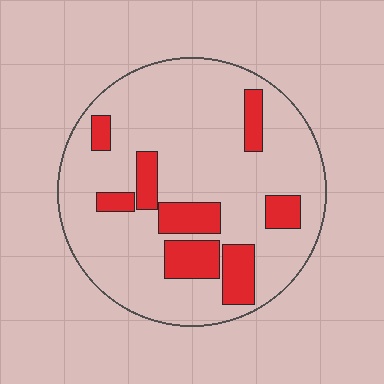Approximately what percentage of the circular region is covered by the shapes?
Approximately 20%.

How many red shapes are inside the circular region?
8.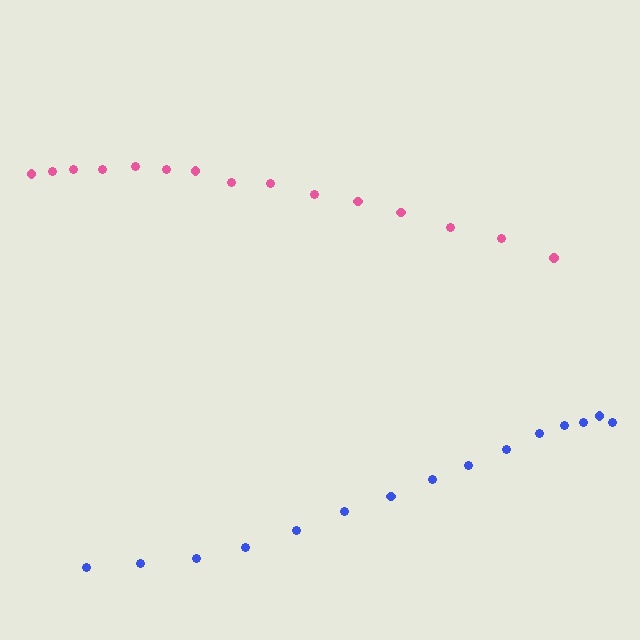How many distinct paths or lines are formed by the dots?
There are 2 distinct paths.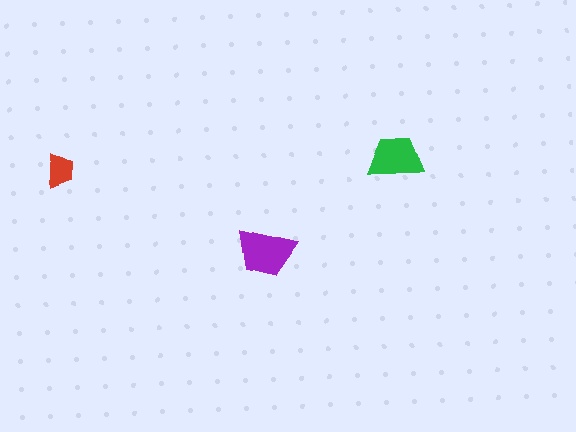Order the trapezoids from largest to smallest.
the purple one, the green one, the red one.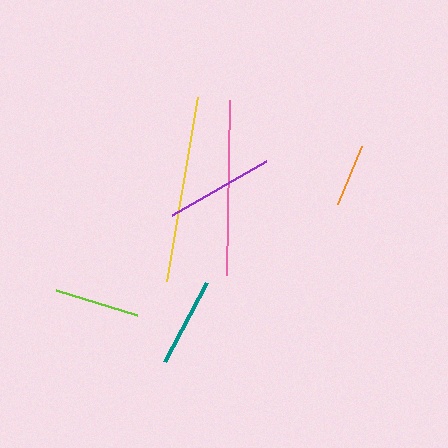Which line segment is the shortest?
The orange line is the shortest at approximately 63 pixels.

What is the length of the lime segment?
The lime segment is approximately 85 pixels long.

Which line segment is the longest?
The yellow line is the longest at approximately 186 pixels.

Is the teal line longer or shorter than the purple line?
The purple line is longer than the teal line.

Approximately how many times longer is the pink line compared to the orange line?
The pink line is approximately 2.8 times the length of the orange line.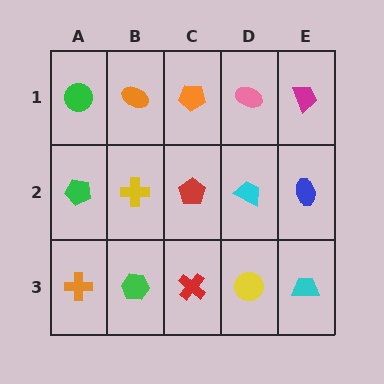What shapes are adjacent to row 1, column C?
A red pentagon (row 2, column C), an orange ellipse (row 1, column B), a pink ellipse (row 1, column D).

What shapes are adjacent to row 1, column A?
A green pentagon (row 2, column A), an orange ellipse (row 1, column B).